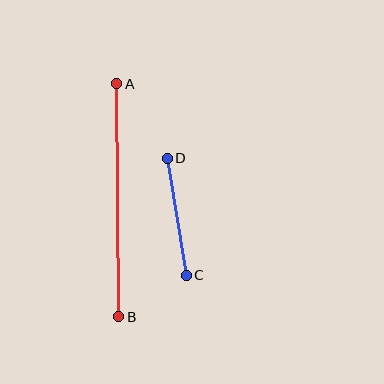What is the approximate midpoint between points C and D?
The midpoint is at approximately (177, 217) pixels.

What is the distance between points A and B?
The distance is approximately 233 pixels.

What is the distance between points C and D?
The distance is approximately 119 pixels.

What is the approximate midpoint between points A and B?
The midpoint is at approximately (118, 200) pixels.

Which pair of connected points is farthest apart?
Points A and B are farthest apart.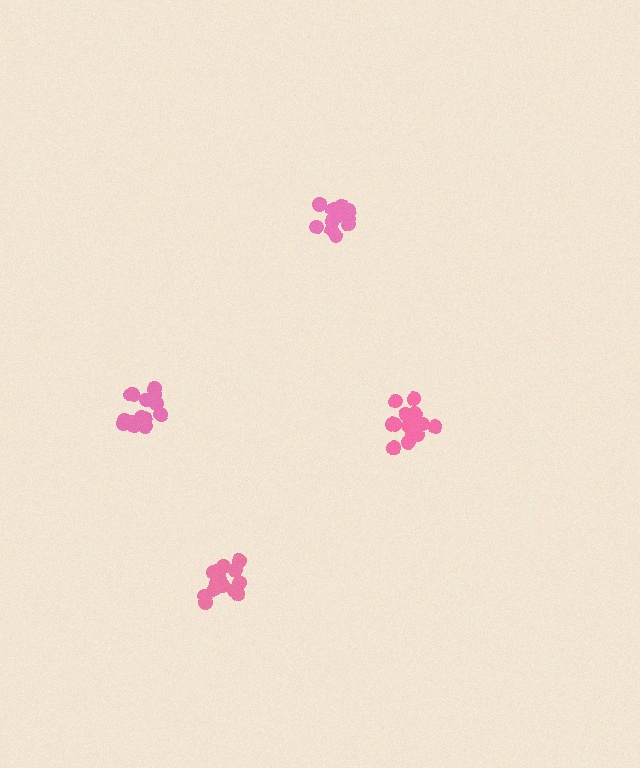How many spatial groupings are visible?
There are 4 spatial groupings.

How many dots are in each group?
Group 1: 15 dots, Group 2: 14 dots, Group 3: 14 dots, Group 4: 15 dots (58 total).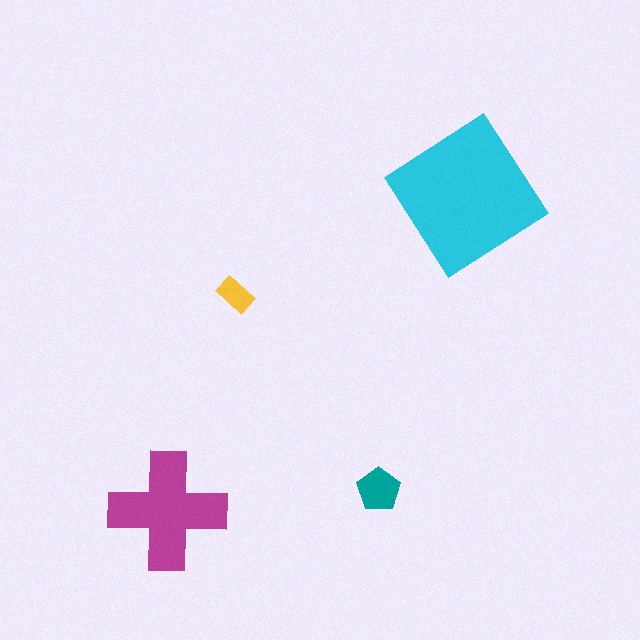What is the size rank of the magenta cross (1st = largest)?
2nd.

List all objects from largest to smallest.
The cyan diamond, the magenta cross, the teal pentagon, the yellow rectangle.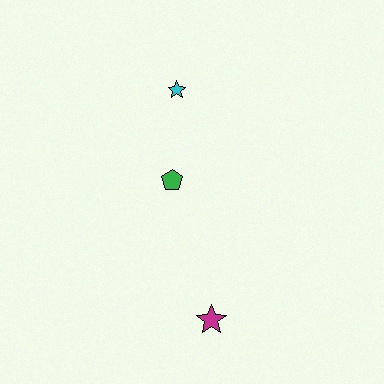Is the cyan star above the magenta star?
Yes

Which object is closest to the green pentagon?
The cyan star is closest to the green pentagon.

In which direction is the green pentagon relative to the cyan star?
The green pentagon is below the cyan star.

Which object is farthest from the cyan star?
The magenta star is farthest from the cyan star.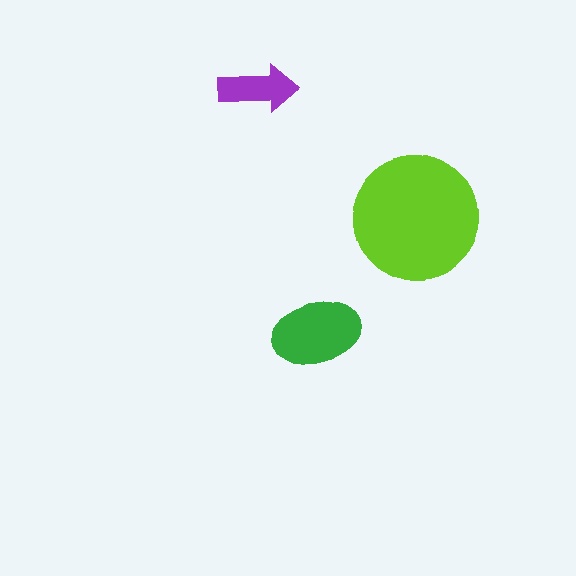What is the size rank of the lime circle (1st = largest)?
1st.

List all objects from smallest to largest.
The purple arrow, the green ellipse, the lime circle.